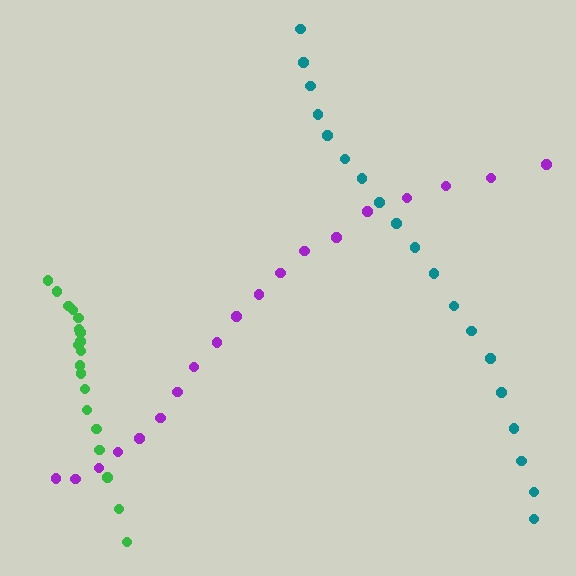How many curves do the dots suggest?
There are 3 distinct paths.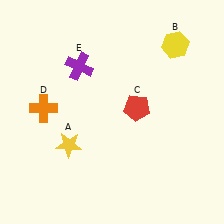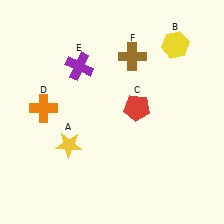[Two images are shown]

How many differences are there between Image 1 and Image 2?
There is 1 difference between the two images.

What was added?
A brown cross (F) was added in Image 2.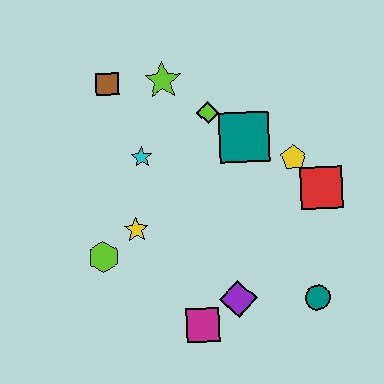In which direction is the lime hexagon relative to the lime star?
The lime hexagon is below the lime star.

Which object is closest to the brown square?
The lime star is closest to the brown square.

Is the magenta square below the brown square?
Yes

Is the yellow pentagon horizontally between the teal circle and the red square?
No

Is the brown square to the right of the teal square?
No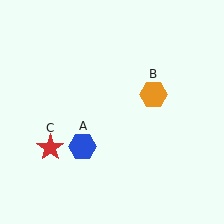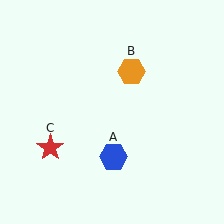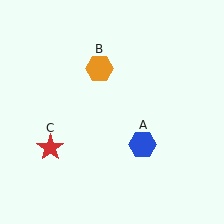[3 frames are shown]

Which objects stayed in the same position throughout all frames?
Red star (object C) remained stationary.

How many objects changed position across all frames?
2 objects changed position: blue hexagon (object A), orange hexagon (object B).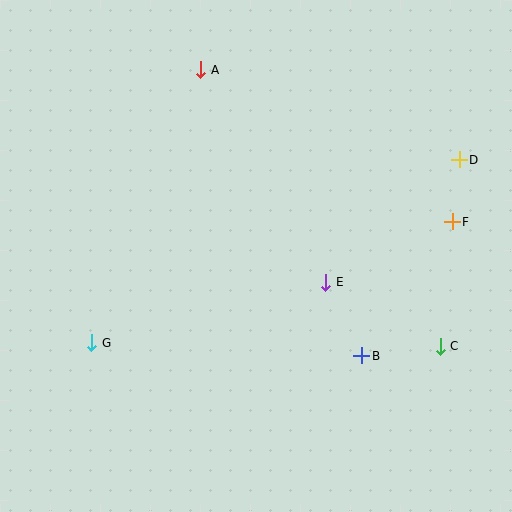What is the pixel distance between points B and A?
The distance between B and A is 328 pixels.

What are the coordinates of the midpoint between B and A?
The midpoint between B and A is at (281, 213).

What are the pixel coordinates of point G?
Point G is at (92, 343).